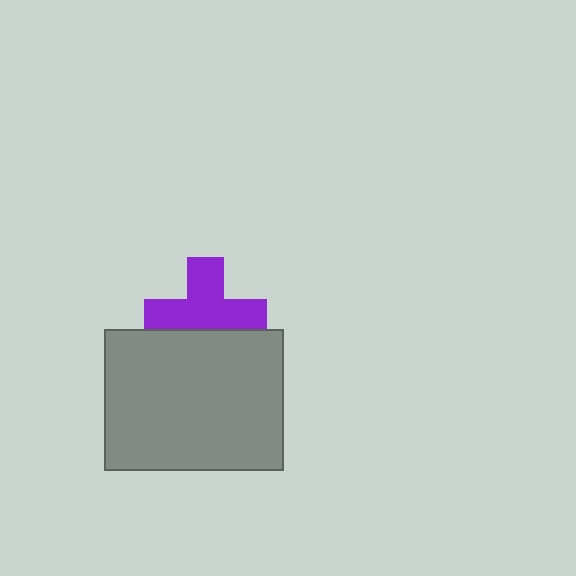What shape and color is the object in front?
The object in front is a gray rectangle.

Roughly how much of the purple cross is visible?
Most of it is visible (roughly 68%).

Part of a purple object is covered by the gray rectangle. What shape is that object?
It is a cross.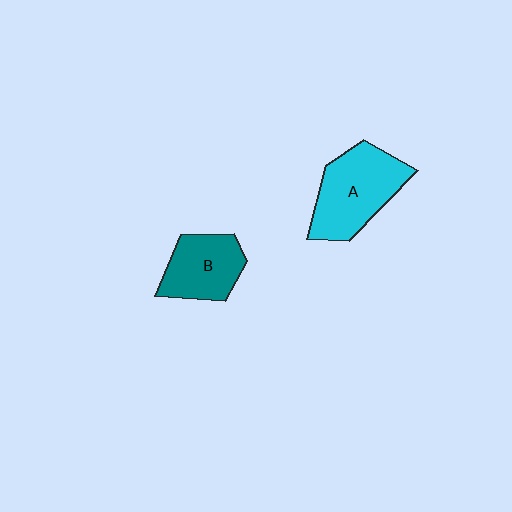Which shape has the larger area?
Shape A (cyan).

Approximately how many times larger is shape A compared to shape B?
Approximately 1.4 times.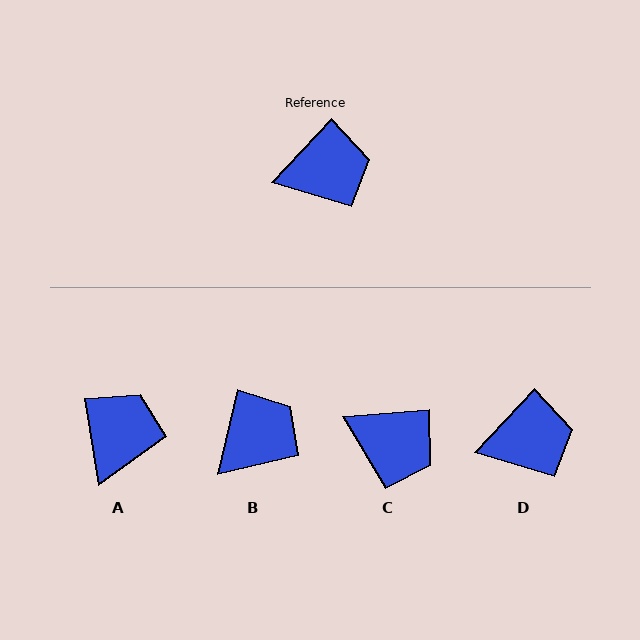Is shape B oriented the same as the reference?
No, it is off by about 30 degrees.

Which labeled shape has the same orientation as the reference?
D.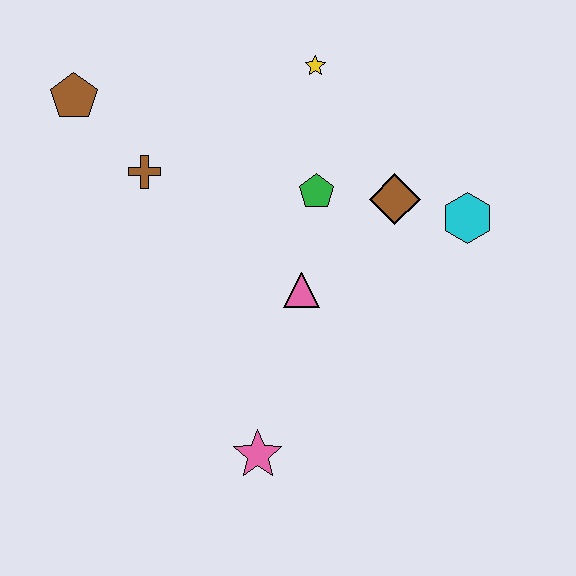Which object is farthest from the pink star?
The brown pentagon is farthest from the pink star.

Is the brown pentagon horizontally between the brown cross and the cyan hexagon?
No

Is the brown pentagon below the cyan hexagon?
No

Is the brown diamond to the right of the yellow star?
Yes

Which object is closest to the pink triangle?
The green pentagon is closest to the pink triangle.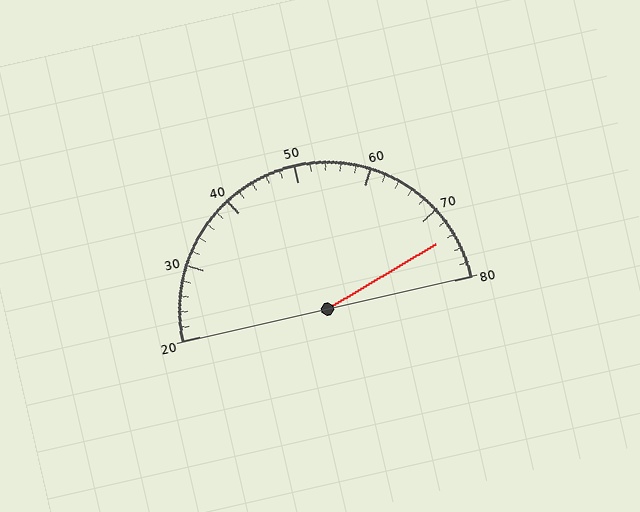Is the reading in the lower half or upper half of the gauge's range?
The reading is in the upper half of the range (20 to 80).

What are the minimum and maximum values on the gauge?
The gauge ranges from 20 to 80.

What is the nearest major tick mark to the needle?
The nearest major tick mark is 70.